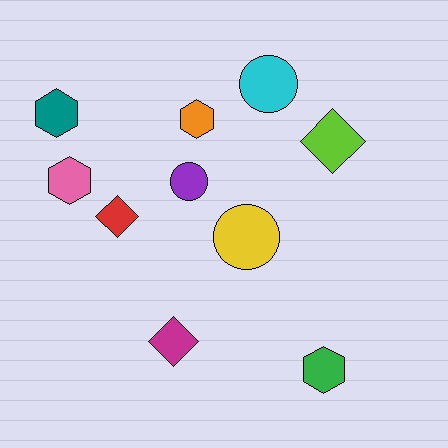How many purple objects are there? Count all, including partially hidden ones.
There is 1 purple object.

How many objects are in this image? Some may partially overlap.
There are 10 objects.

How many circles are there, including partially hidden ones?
There are 3 circles.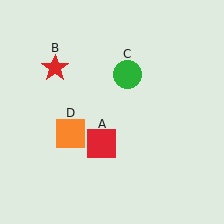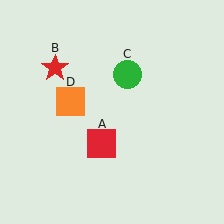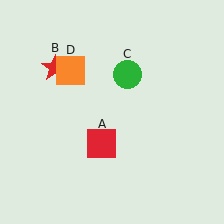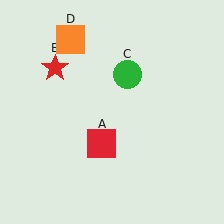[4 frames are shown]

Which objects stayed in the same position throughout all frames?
Red square (object A) and red star (object B) and green circle (object C) remained stationary.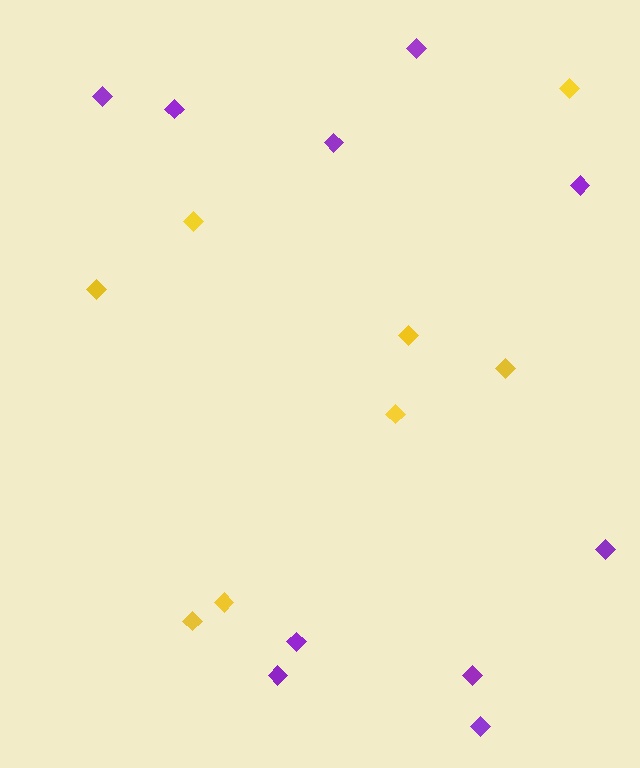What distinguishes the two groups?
There are 2 groups: one group of yellow diamonds (8) and one group of purple diamonds (10).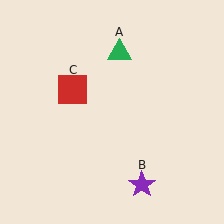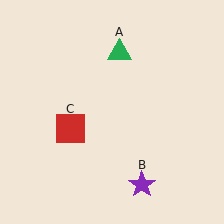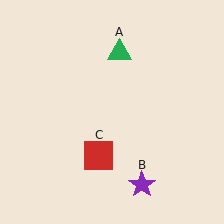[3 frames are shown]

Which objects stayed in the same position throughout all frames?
Green triangle (object A) and purple star (object B) remained stationary.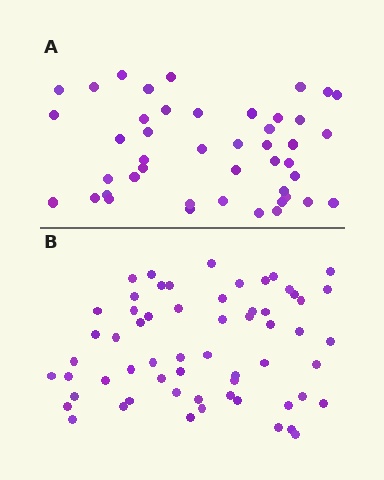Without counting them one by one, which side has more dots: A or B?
Region B (the bottom region) has more dots.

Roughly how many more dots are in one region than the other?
Region B has approximately 15 more dots than region A.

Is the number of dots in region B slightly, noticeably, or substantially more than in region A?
Region B has noticeably more, but not dramatically so. The ratio is roughly 1.3 to 1.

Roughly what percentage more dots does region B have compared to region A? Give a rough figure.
About 35% more.